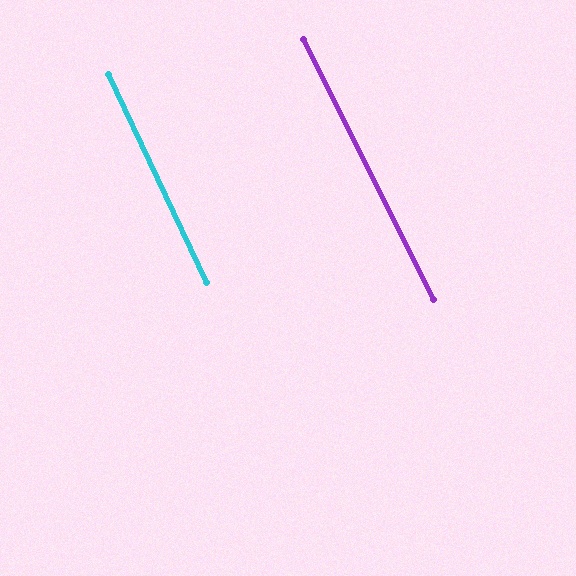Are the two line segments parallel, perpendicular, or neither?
Parallel — their directions differ by only 1.3°.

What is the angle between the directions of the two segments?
Approximately 1 degree.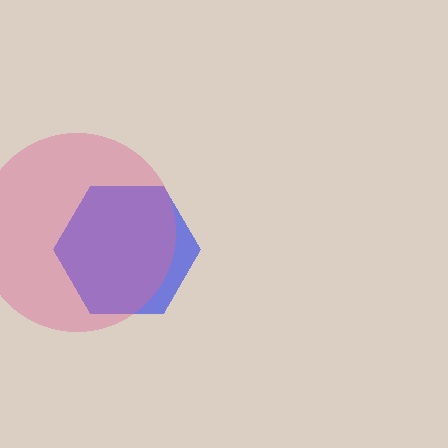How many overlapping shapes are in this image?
There are 2 overlapping shapes in the image.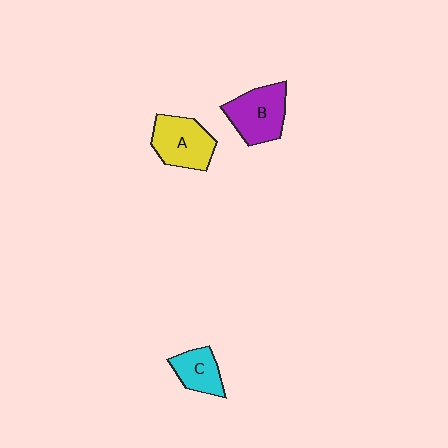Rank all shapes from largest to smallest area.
From largest to smallest: B (purple), A (yellow), C (cyan).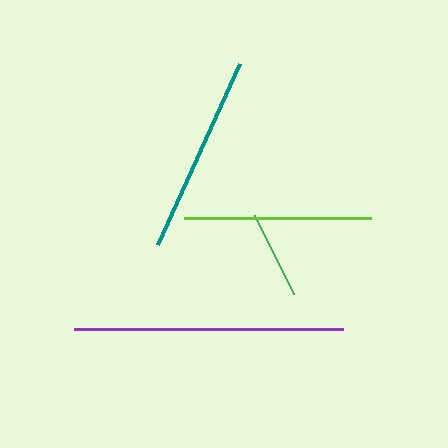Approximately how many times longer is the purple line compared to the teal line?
The purple line is approximately 1.4 times the length of the teal line.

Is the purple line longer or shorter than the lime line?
The purple line is longer than the lime line.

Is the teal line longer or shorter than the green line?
The teal line is longer than the green line.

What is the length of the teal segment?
The teal segment is approximately 199 pixels long.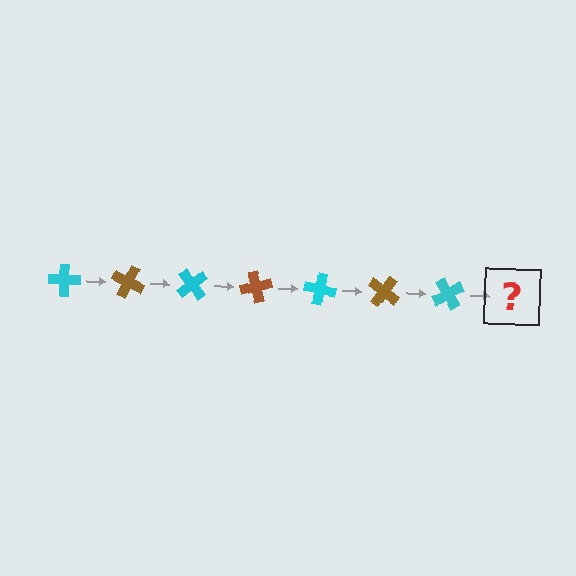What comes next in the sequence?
The next element should be a brown cross, rotated 175 degrees from the start.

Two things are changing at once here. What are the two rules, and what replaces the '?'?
The two rules are that it rotates 25 degrees each step and the color cycles through cyan and brown. The '?' should be a brown cross, rotated 175 degrees from the start.